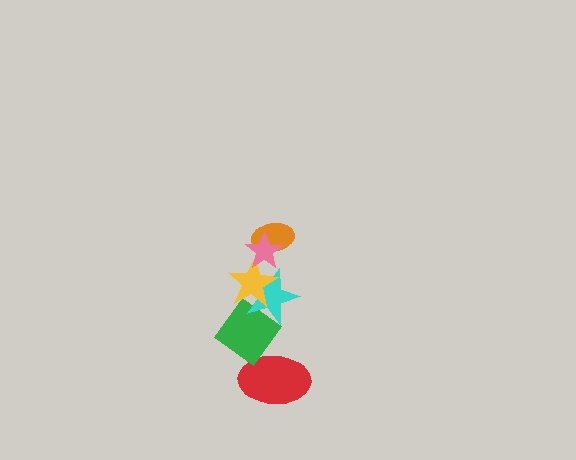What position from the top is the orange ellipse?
The orange ellipse is 2nd from the top.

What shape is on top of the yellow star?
The orange ellipse is on top of the yellow star.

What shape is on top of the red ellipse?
The green diamond is on top of the red ellipse.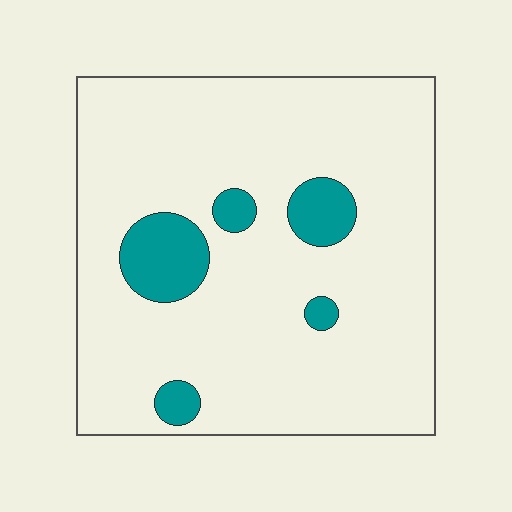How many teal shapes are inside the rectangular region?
5.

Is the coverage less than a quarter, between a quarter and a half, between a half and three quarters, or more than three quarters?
Less than a quarter.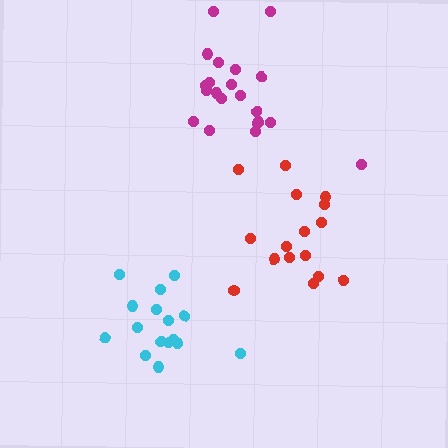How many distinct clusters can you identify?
There are 3 distinct clusters.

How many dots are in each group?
Group 1: 16 dots, Group 2: 16 dots, Group 3: 21 dots (53 total).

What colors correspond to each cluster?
The clusters are colored: red, cyan, magenta.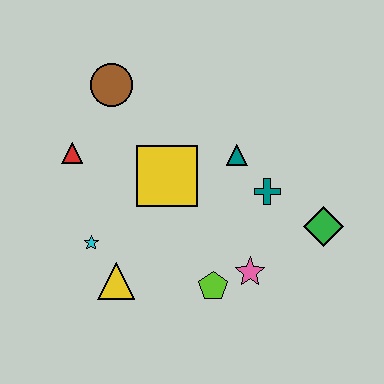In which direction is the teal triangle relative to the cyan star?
The teal triangle is to the right of the cyan star.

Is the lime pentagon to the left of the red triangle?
No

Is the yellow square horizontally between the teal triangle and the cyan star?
Yes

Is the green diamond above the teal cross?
No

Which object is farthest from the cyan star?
The green diamond is farthest from the cyan star.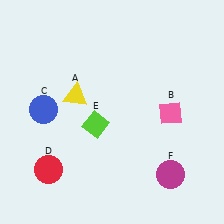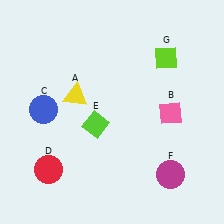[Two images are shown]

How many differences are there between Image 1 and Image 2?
There is 1 difference between the two images.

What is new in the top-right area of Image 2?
A lime diamond (G) was added in the top-right area of Image 2.